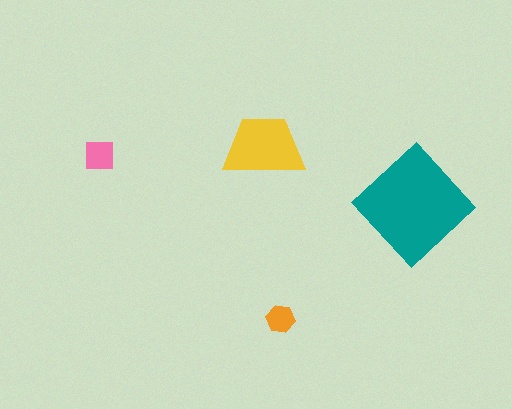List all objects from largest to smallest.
The teal diamond, the yellow trapezoid, the pink square, the orange hexagon.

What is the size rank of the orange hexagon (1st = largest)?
4th.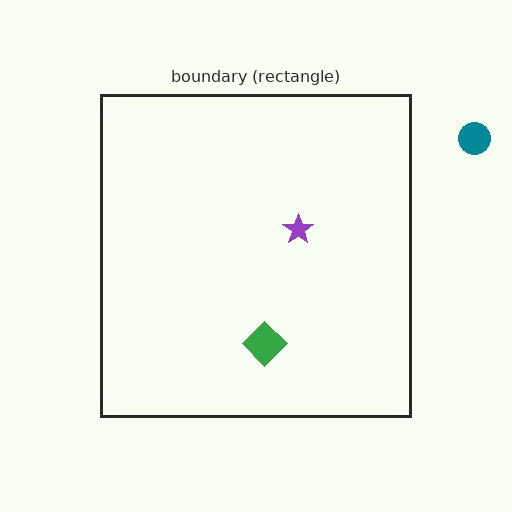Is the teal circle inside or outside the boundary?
Outside.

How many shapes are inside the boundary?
2 inside, 1 outside.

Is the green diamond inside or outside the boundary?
Inside.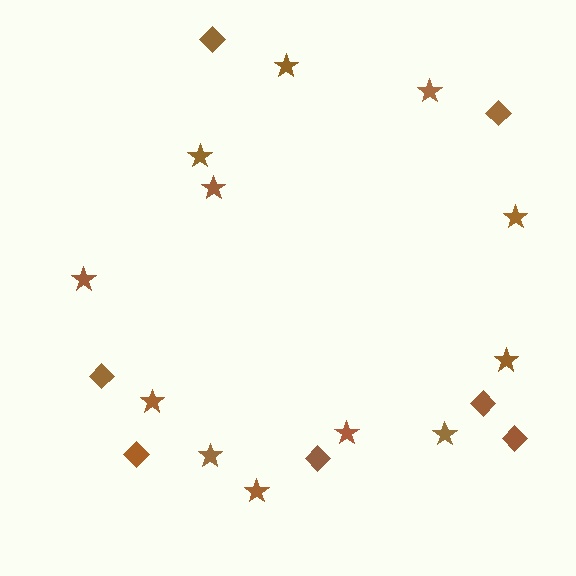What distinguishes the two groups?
There are 2 groups: one group of stars (12) and one group of diamonds (7).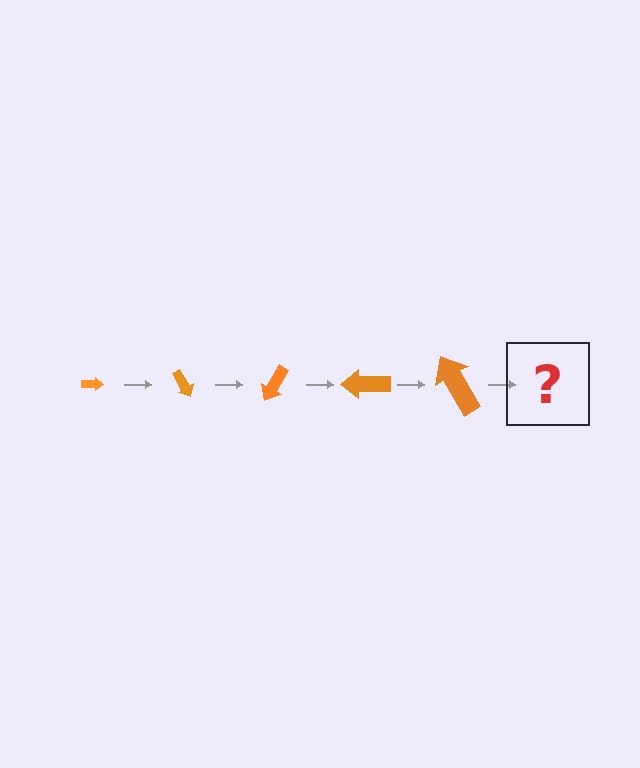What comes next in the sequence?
The next element should be an arrow, larger than the previous one and rotated 300 degrees from the start.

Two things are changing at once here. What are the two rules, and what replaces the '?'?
The two rules are that the arrow grows larger each step and it rotates 60 degrees each step. The '?' should be an arrow, larger than the previous one and rotated 300 degrees from the start.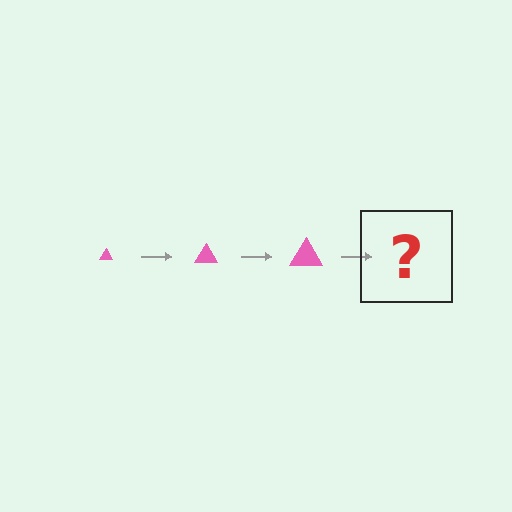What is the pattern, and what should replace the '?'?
The pattern is that the triangle gets progressively larger each step. The '?' should be a pink triangle, larger than the previous one.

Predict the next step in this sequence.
The next step is a pink triangle, larger than the previous one.